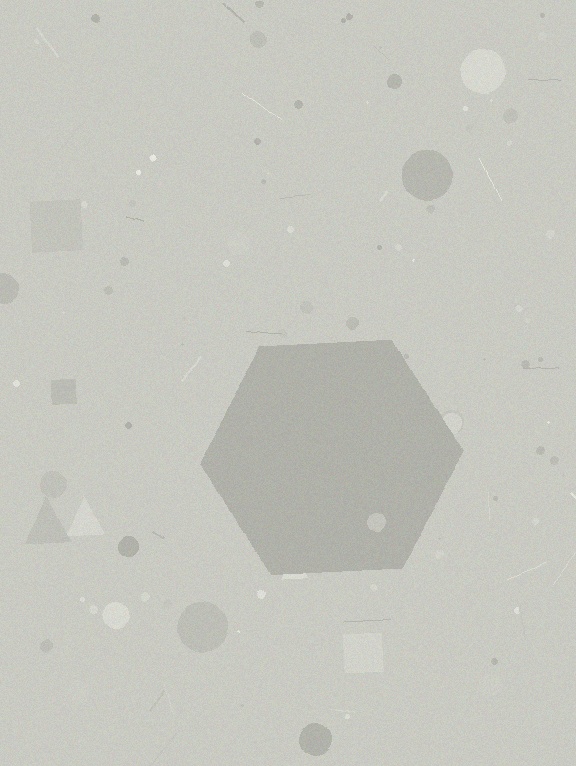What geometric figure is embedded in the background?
A hexagon is embedded in the background.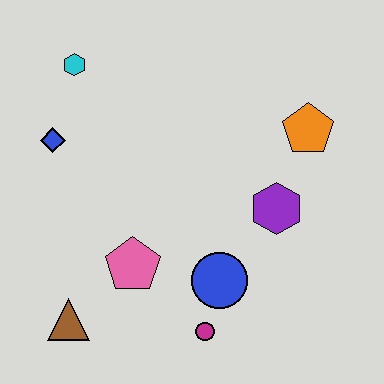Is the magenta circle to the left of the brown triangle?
No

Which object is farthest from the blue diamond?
The orange pentagon is farthest from the blue diamond.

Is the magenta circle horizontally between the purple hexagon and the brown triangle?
Yes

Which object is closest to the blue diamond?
The cyan hexagon is closest to the blue diamond.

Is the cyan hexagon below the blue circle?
No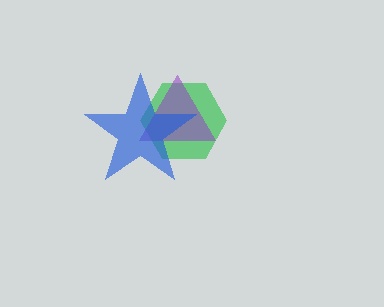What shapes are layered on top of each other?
The layered shapes are: a green hexagon, a purple triangle, a blue star.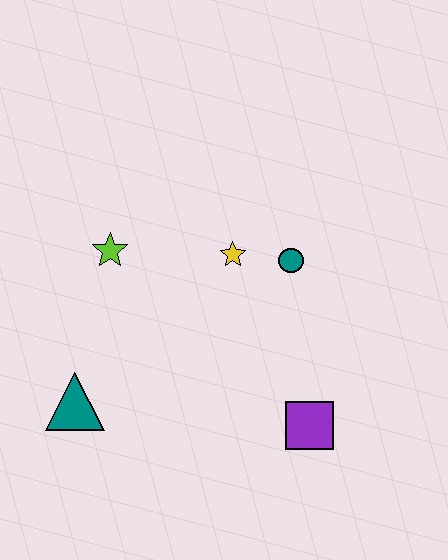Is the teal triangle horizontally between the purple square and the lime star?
No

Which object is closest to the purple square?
The teal circle is closest to the purple square.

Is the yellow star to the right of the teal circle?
No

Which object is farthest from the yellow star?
The teal triangle is farthest from the yellow star.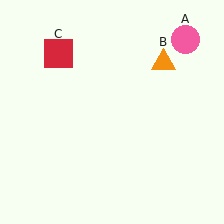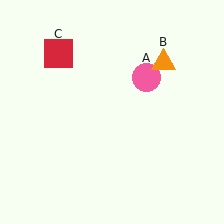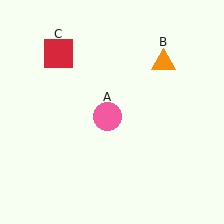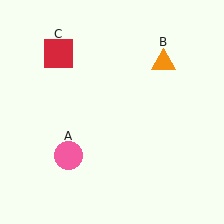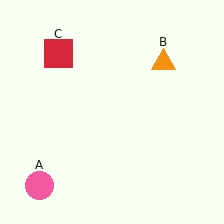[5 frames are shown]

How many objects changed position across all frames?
1 object changed position: pink circle (object A).